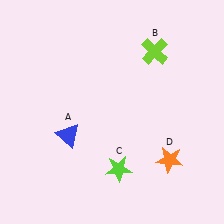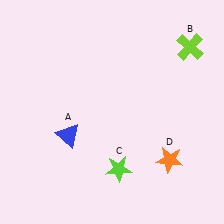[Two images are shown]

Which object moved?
The lime cross (B) moved right.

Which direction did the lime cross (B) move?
The lime cross (B) moved right.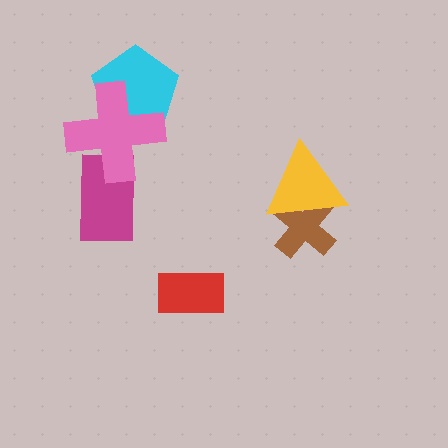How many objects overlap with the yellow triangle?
1 object overlaps with the yellow triangle.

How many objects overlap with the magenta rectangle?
1 object overlaps with the magenta rectangle.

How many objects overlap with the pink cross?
2 objects overlap with the pink cross.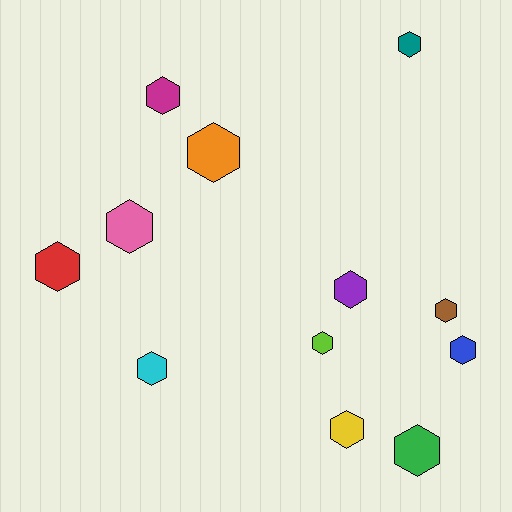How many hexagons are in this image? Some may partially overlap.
There are 12 hexagons.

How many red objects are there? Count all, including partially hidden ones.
There is 1 red object.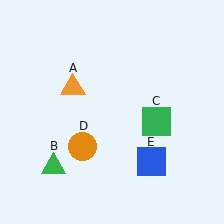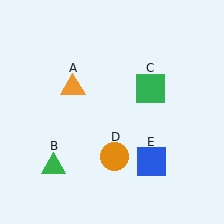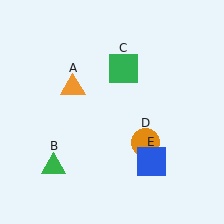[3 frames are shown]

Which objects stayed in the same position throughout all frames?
Orange triangle (object A) and green triangle (object B) and blue square (object E) remained stationary.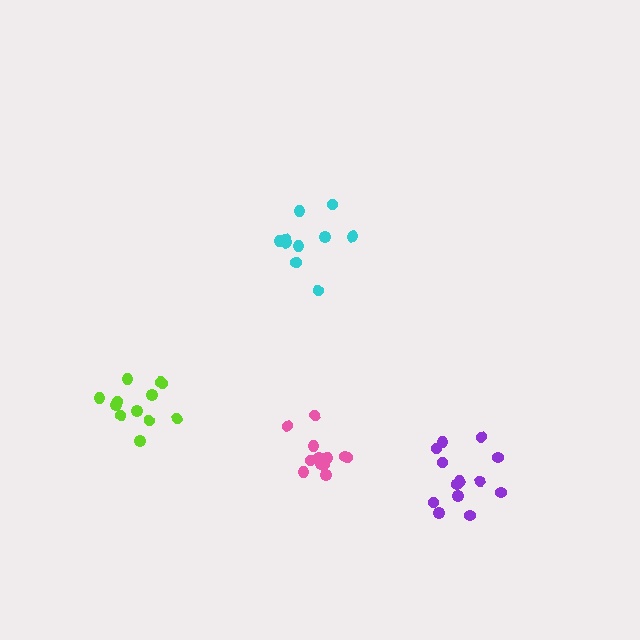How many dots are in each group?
Group 1: 12 dots, Group 2: 13 dots, Group 3: 14 dots, Group 4: 11 dots (50 total).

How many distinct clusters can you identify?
There are 4 distinct clusters.